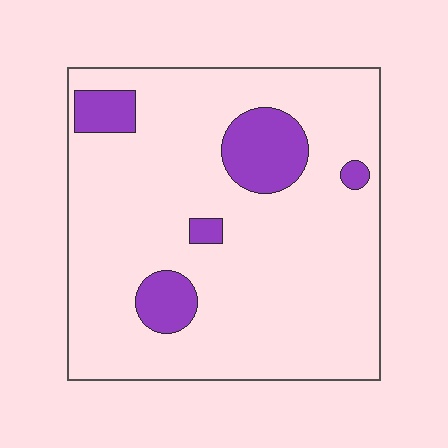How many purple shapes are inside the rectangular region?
5.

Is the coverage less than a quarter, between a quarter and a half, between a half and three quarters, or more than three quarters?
Less than a quarter.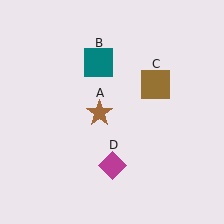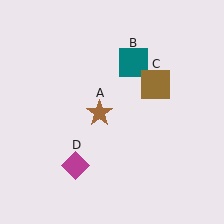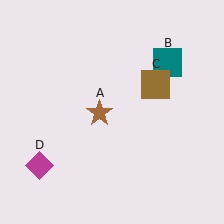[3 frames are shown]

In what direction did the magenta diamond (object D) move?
The magenta diamond (object D) moved left.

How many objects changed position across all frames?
2 objects changed position: teal square (object B), magenta diamond (object D).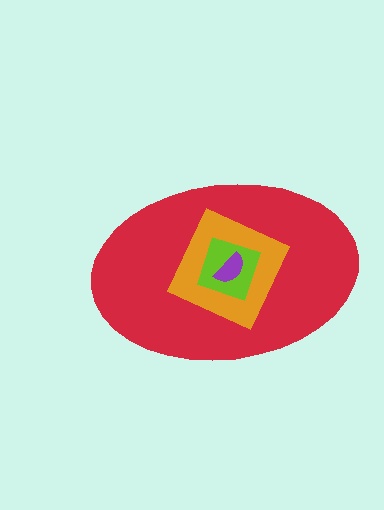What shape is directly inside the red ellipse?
The orange diamond.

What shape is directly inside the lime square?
The purple semicircle.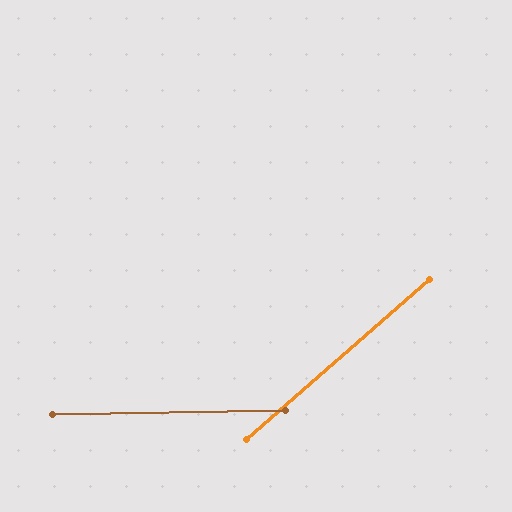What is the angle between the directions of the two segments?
Approximately 40 degrees.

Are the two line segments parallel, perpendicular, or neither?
Neither parallel nor perpendicular — they differ by about 40°.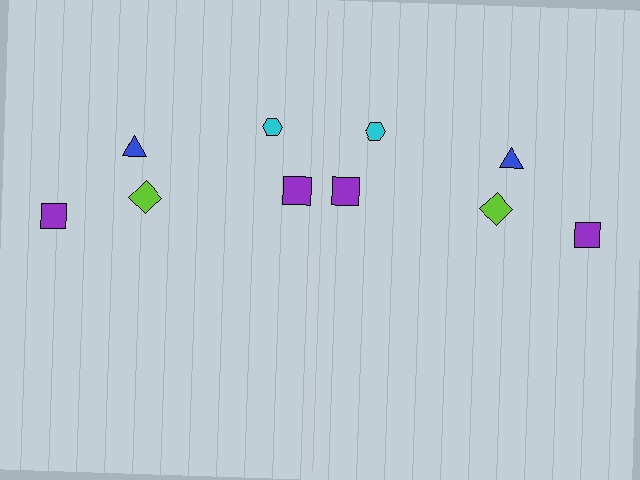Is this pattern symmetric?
Yes, this pattern has bilateral (reflection) symmetry.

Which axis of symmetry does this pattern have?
The pattern has a vertical axis of symmetry running through the center of the image.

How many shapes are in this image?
There are 10 shapes in this image.